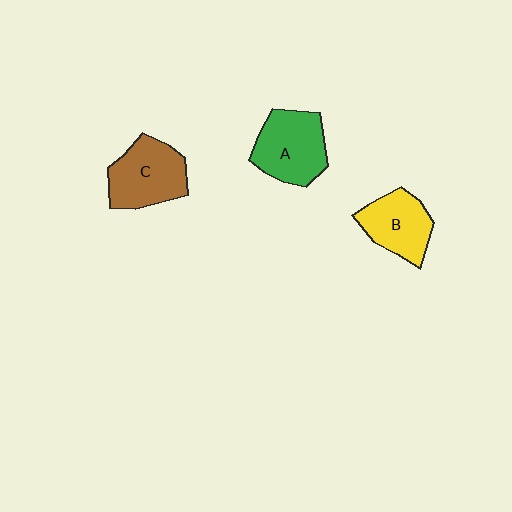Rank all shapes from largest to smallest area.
From largest to smallest: A (green), C (brown), B (yellow).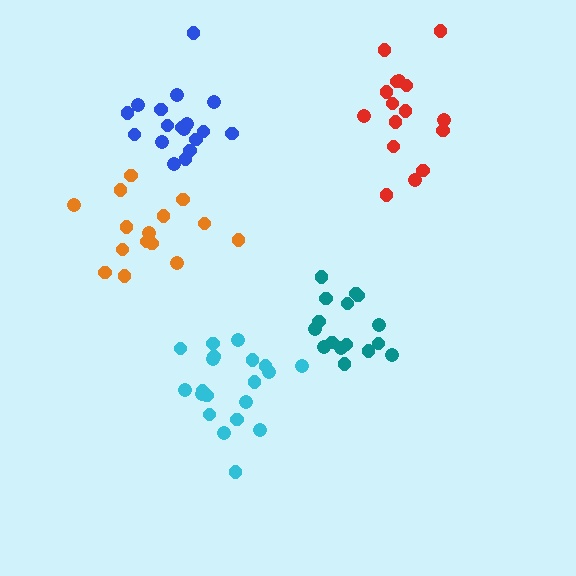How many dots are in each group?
Group 1: 16 dots, Group 2: 18 dots, Group 3: 20 dots, Group 4: 15 dots, Group 5: 16 dots (85 total).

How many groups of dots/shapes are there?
There are 5 groups.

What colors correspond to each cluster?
The clusters are colored: teal, blue, cyan, orange, red.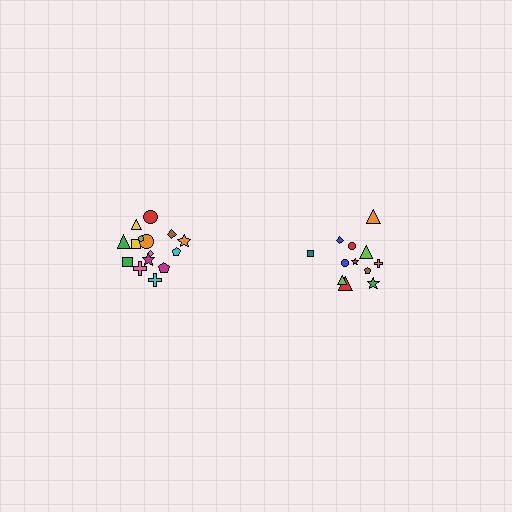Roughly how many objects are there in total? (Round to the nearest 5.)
Roughly 25 objects in total.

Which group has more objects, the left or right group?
The left group.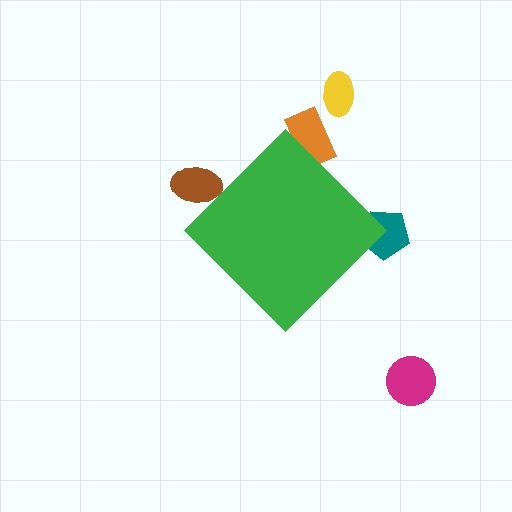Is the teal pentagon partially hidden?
Yes, the teal pentagon is partially hidden behind the green diamond.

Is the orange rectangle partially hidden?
Yes, the orange rectangle is partially hidden behind the green diamond.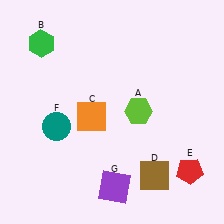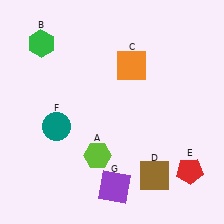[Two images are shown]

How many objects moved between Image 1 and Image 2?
2 objects moved between the two images.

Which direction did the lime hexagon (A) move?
The lime hexagon (A) moved down.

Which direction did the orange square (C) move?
The orange square (C) moved up.